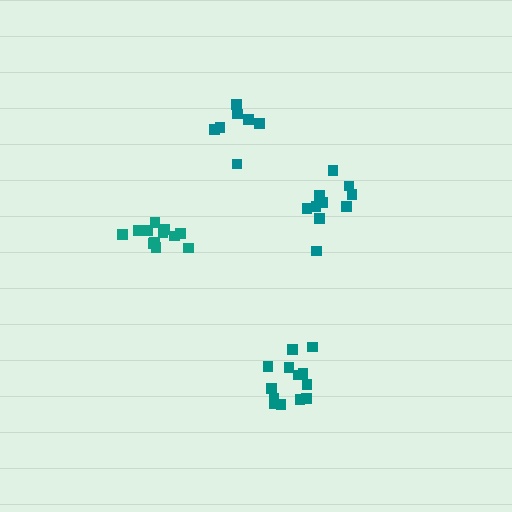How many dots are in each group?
Group 1: 10 dots, Group 2: 7 dots, Group 3: 13 dots, Group 4: 12 dots (42 total).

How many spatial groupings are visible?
There are 4 spatial groupings.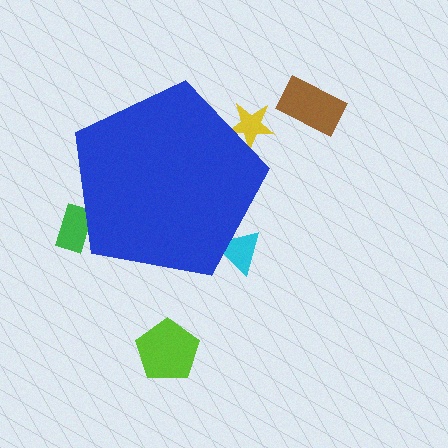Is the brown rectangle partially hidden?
No, the brown rectangle is fully visible.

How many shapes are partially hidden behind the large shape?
3 shapes are partially hidden.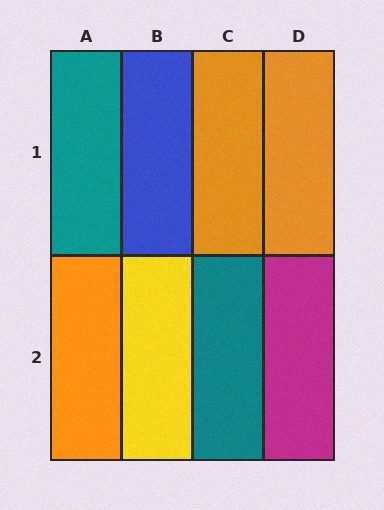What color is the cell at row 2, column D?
Magenta.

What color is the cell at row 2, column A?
Orange.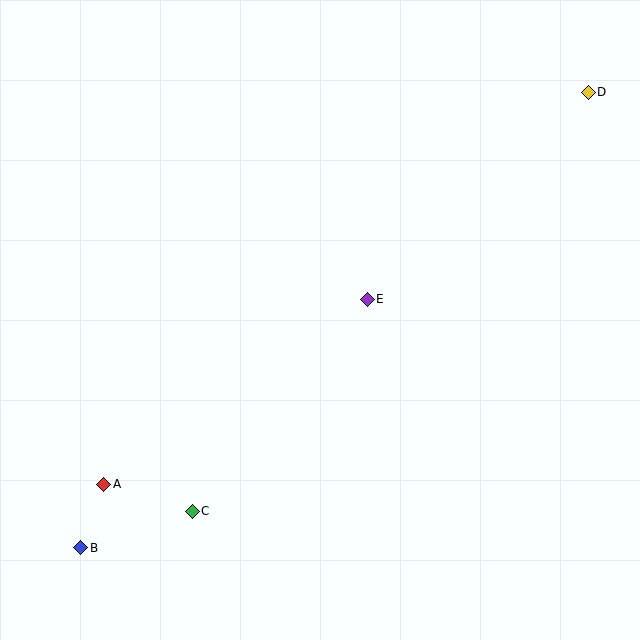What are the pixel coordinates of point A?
Point A is at (104, 484).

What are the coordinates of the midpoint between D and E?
The midpoint between D and E is at (478, 196).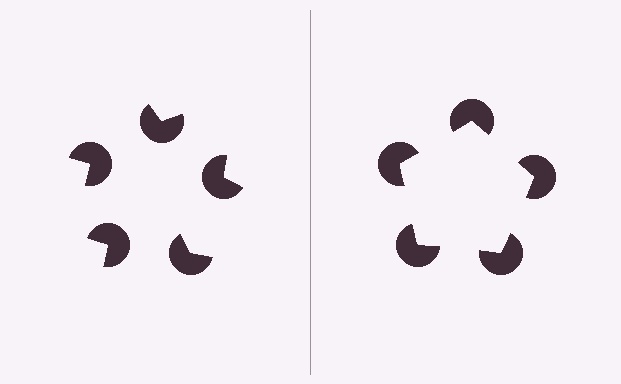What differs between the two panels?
The pac-man discs are positioned identically on both sides; only the wedge orientations differ. On the right they align to a pentagon; on the left they are misaligned.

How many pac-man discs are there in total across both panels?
10 — 5 on each side.